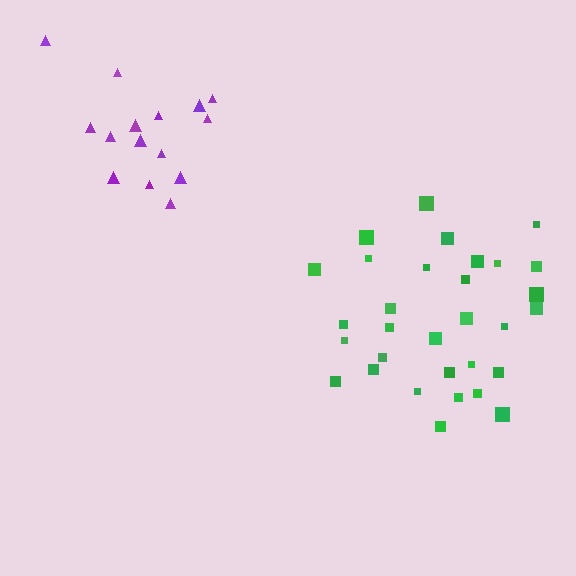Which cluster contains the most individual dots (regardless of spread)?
Green (32).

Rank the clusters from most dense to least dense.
green, purple.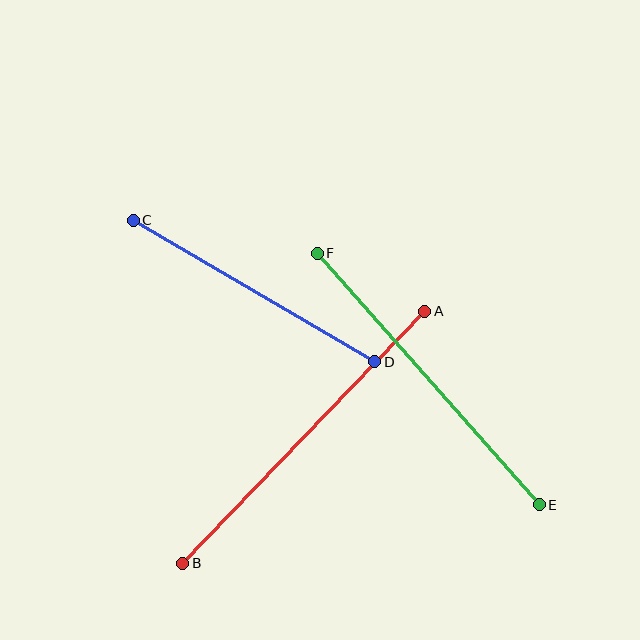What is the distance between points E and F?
The distance is approximately 336 pixels.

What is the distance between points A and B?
The distance is approximately 350 pixels.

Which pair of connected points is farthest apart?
Points A and B are farthest apart.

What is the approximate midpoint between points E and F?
The midpoint is at approximately (428, 379) pixels.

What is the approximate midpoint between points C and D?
The midpoint is at approximately (254, 291) pixels.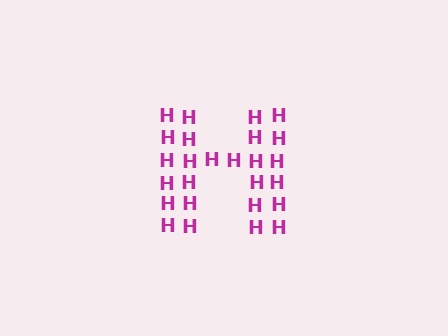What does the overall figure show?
The overall figure shows the letter H.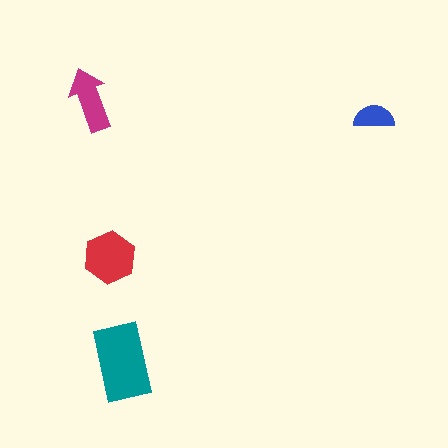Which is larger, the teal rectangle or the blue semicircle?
The teal rectangle.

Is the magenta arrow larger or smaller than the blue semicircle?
Larger.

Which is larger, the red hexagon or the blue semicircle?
The red hexagon.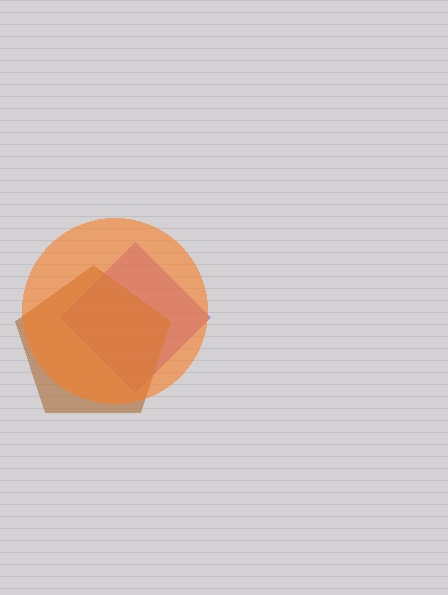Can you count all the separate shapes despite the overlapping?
Yes, there are 3 separate shapes.